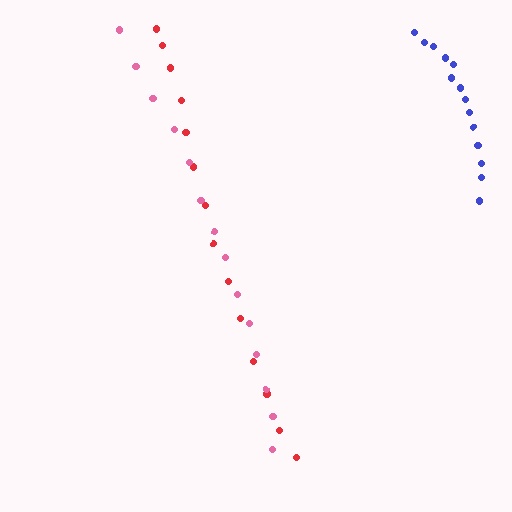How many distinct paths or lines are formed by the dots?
There are 3 distinct paths.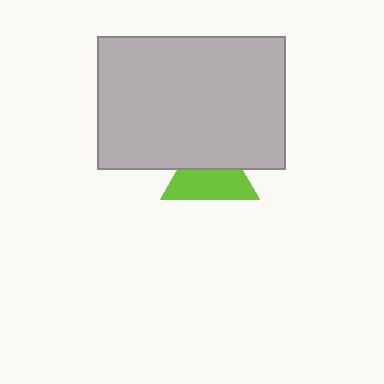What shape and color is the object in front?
The object in front is a light gray rectangle.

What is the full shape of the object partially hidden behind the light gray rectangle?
The partially hidden object is a lime triangle.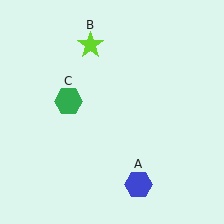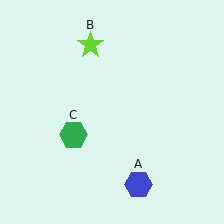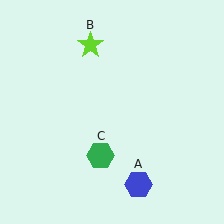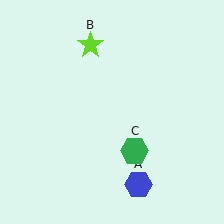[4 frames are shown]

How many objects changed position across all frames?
1 object changed position: green hexagon (object C).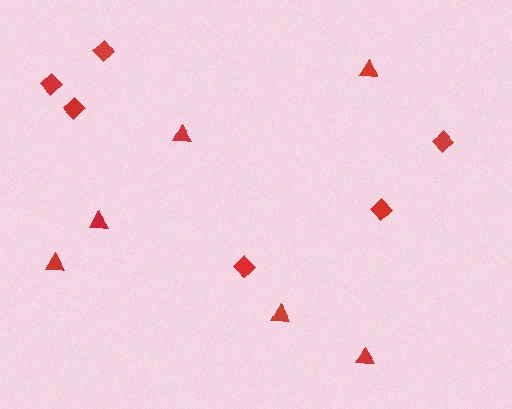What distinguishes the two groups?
There are 2 groups: one group of triangles (6) and one group of diamonds (6).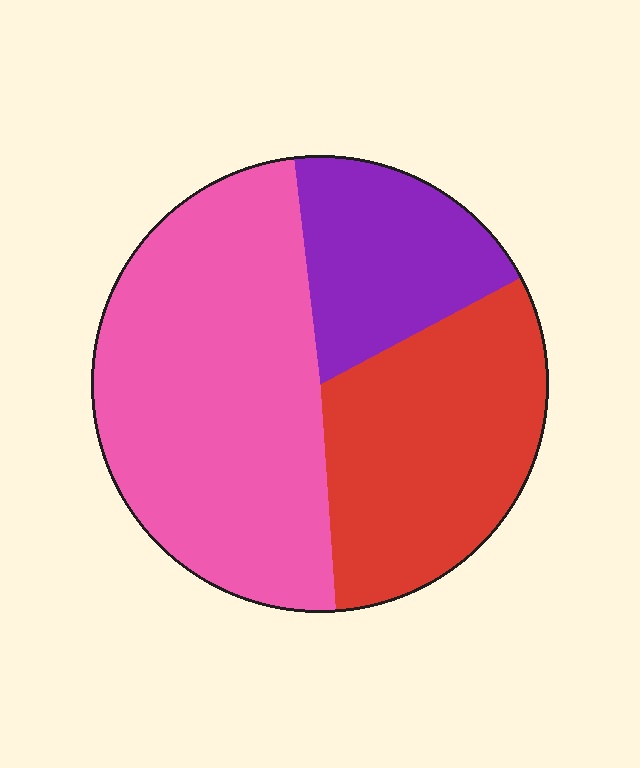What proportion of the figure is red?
Red covers roughly 30% of the figure.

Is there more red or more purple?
Red.